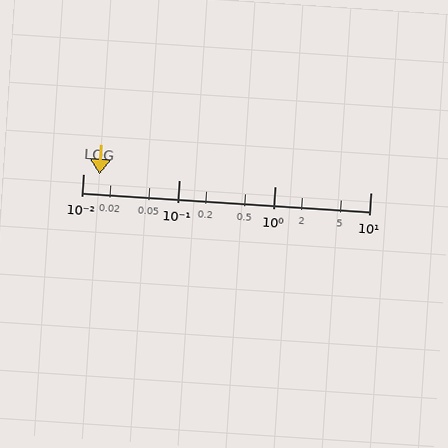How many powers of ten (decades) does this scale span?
The scale spans 3 decades, from 0.01 to 10.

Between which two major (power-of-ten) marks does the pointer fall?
The pointer is between 0.01 and 0.1.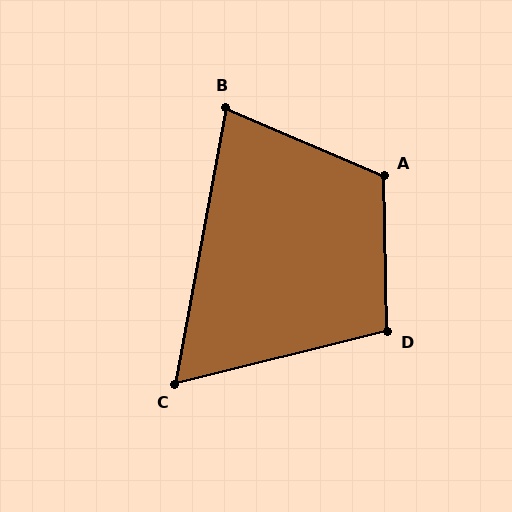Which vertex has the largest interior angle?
A, at approximately 114 degrees.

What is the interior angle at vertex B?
Approximately 77 degrees (acute).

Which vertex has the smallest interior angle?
C, at approximately 66 degrees.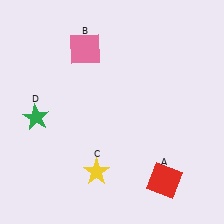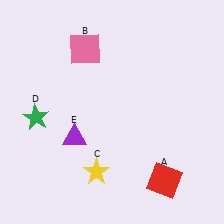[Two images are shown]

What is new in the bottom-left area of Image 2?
A purple triangle (E) was added in the bottom-left area of Image 2.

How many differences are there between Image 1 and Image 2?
There is 1 difference between the two images.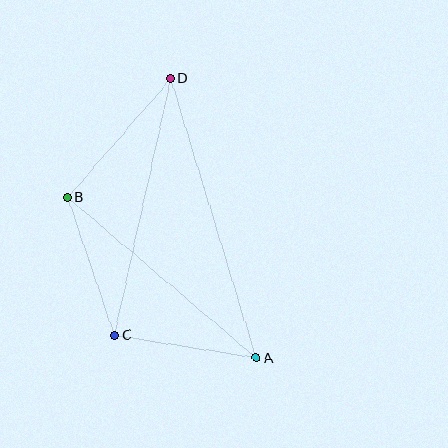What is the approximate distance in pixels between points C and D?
The distance between C and D is approximately 262 pixels.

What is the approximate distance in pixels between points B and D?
The distance between B and D is approximately 157 pixels.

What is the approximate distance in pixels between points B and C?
The distance between B and C is approximately 146 pixels.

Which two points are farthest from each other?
Points A and D are farthest from each other.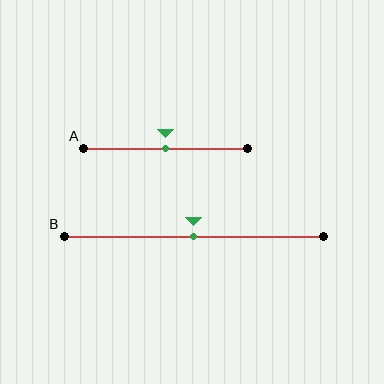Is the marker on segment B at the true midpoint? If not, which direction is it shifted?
Yes, the marker on segment B is at the true midpoint.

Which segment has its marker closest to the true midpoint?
Segment A has its marker closest to the true midpoint.